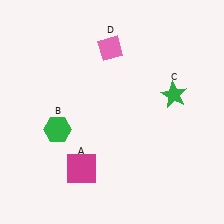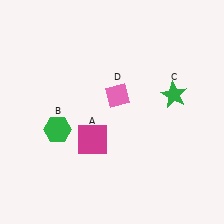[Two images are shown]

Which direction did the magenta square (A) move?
The magenta square (A) moved up.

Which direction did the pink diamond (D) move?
The pink diamond (D) moved down.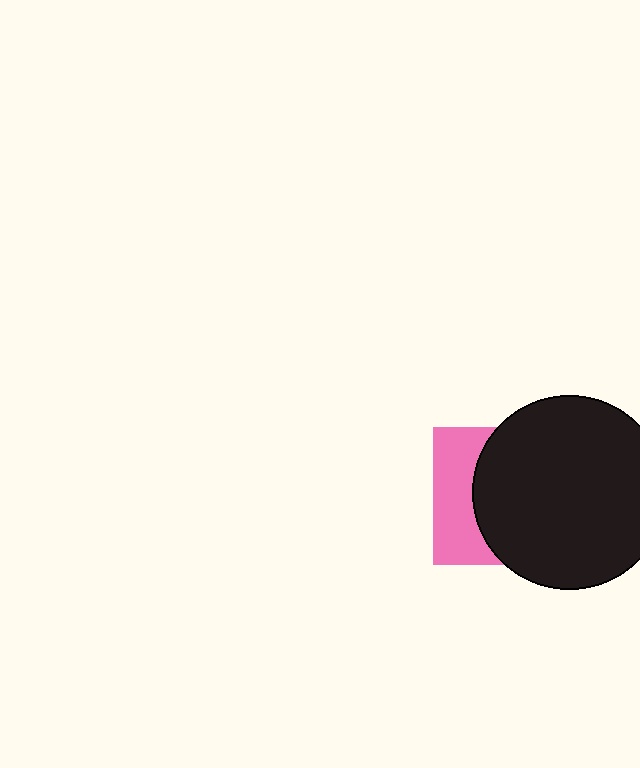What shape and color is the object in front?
The object in front is a black circle.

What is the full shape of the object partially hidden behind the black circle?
The partially hidden object is a pink square.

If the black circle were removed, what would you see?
You would see the complete pink square.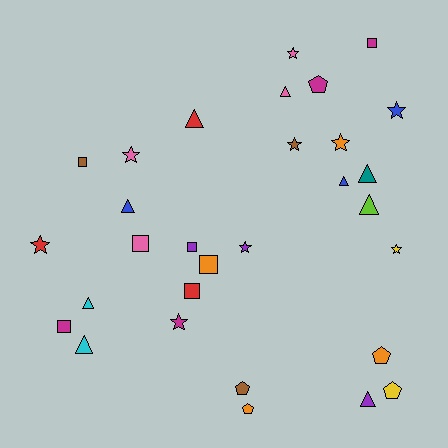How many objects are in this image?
There are 30 objects.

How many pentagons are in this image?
There are 5 pentagons.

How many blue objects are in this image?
There are 3 blue objects.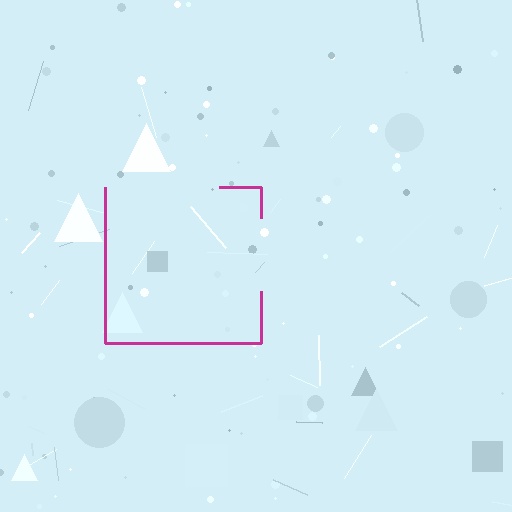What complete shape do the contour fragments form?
The contour fragments form a square.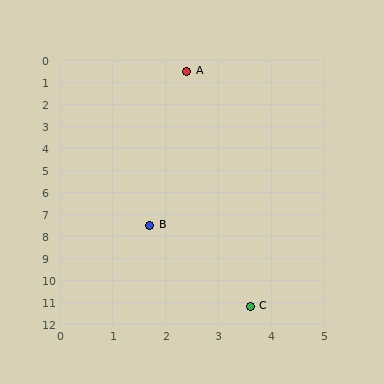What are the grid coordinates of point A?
Point A is at approximately (2.4, 0.5).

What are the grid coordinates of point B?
Point B is at approximately (1.7, 7.5).